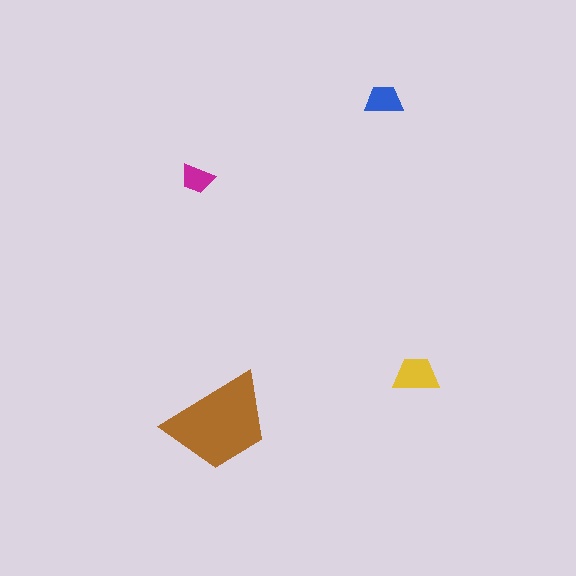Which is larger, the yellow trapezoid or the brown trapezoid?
The brown one.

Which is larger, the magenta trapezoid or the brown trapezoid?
The brown one.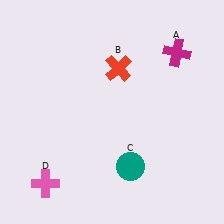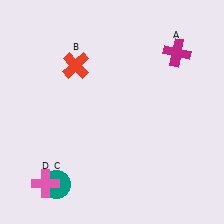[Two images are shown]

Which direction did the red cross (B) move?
The red cross (B) moved left.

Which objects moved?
The objects that moved are: the red cross (B), the teal circle (C).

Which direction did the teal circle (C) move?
The teal circle (C) moved left.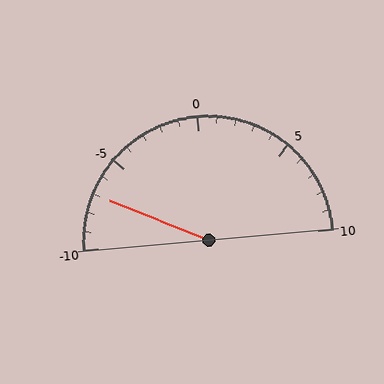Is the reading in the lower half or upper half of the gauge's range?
The reading is in the lower half of the range (-10 to 10).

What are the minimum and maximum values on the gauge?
The gauge ranges from -10 to 10.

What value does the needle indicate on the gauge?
The needle indicates approximately -7.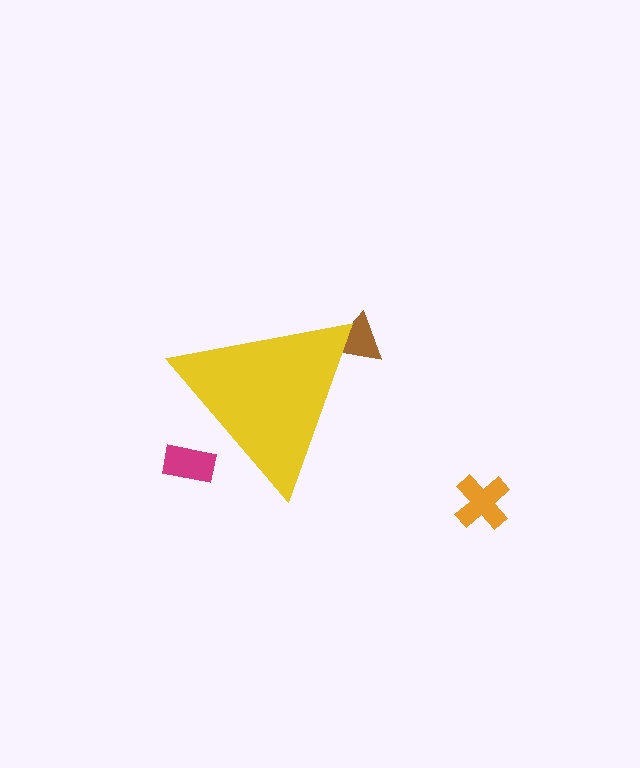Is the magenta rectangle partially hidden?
Yes, the magenta rectangle is partially hidden behind the yellow triangle.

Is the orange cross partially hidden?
No, the orange cross is fully visible.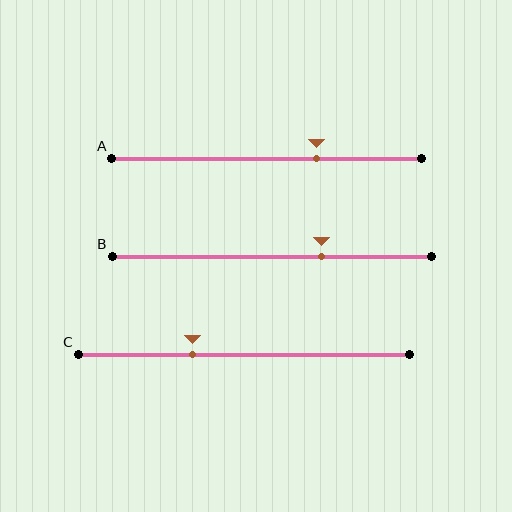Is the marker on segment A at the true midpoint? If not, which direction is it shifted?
No, the marker on segment A is shifted to the right by about 16% of the segment length.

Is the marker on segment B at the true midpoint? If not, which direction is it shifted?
No, the marker on segment B is shifted to the right by about 16% of the segment length.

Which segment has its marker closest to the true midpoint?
Segment C has its marker closest to the true midpoint.